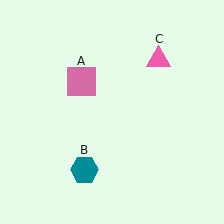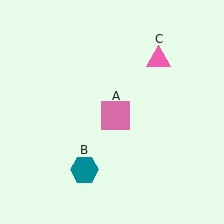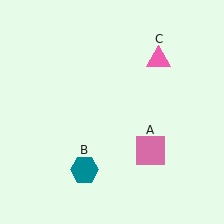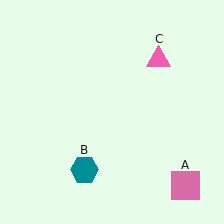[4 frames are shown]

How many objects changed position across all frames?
1 object changed position: pink square (object A).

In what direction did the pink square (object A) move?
The pink square (object A) moved down and to the right.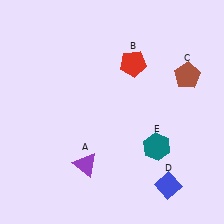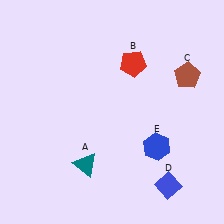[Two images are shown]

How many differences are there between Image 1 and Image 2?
There are 2 differences between the two images.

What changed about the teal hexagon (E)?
In Image 1, E is teal. In Image 2, it changed to blue.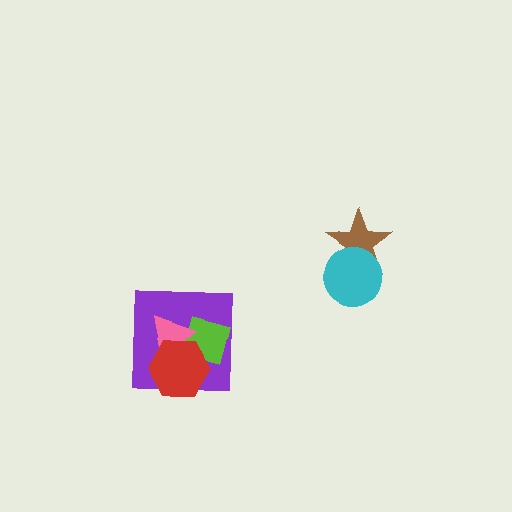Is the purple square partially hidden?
Yes, it is partially covered by another shape.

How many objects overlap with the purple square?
3 objects overlap with the purple square.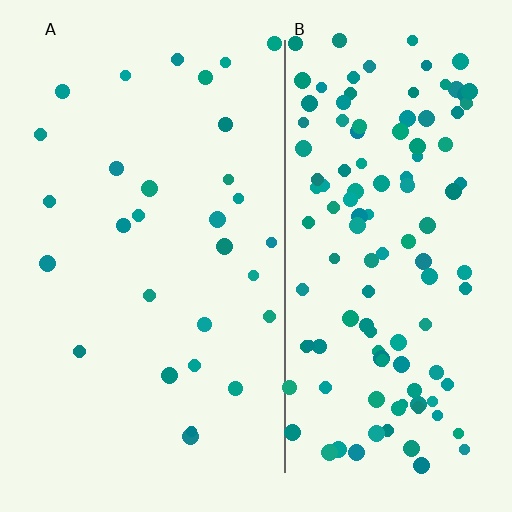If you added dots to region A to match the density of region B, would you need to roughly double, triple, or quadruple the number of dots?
Approximately quadruple.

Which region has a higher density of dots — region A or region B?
B (the right).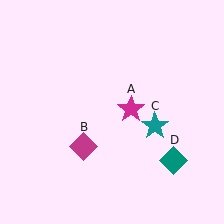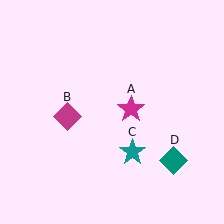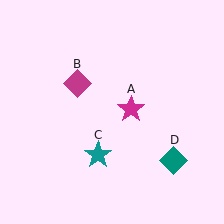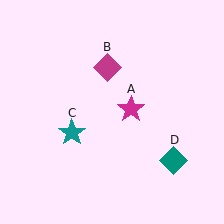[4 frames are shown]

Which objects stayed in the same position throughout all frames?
Magenta star (object A) and teal diamond (object D) remained stationary.